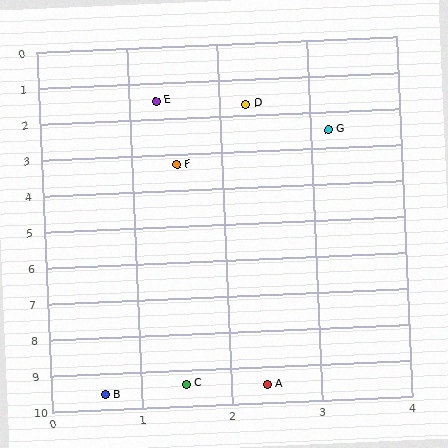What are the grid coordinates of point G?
Point G is at approximately (3.2, 2.5).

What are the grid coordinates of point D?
Point D is at approximately (2.3, 1.7).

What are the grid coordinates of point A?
Point A is at approximately (2.4, 9.5).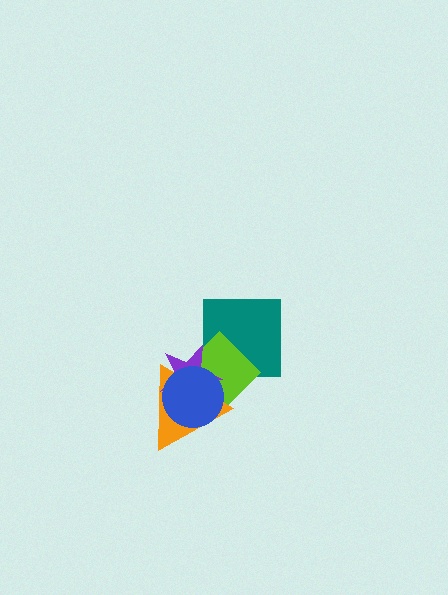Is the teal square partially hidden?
Yes, it is partially covered by another shape.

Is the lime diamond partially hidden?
Yes, it is partially covered by another shape.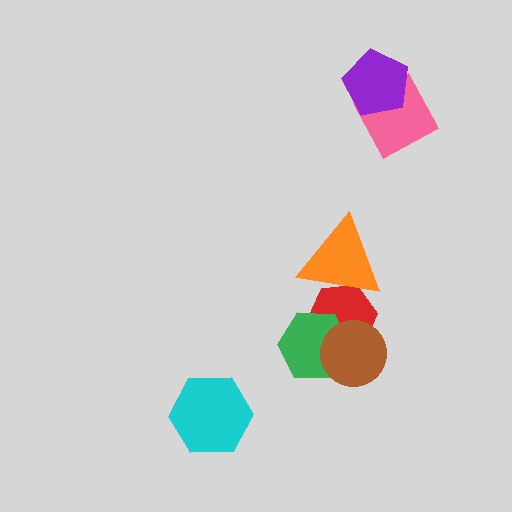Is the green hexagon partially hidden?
Yes, it is partially covered by another shape.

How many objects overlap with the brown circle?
2 objects overlap with the brown circle.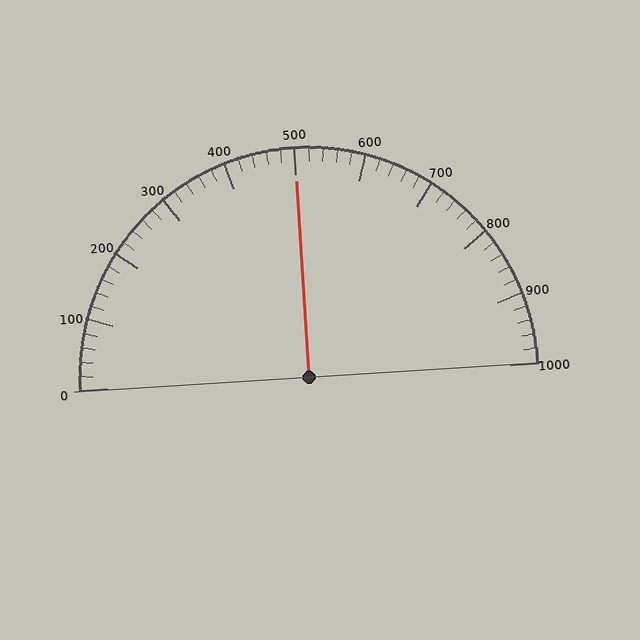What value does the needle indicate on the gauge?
The needle indicates approximately 500.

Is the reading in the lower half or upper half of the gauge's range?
The reading is in the upper half of the range (0 to 1000).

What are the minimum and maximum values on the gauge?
The gauge ranges from 0 to 1000.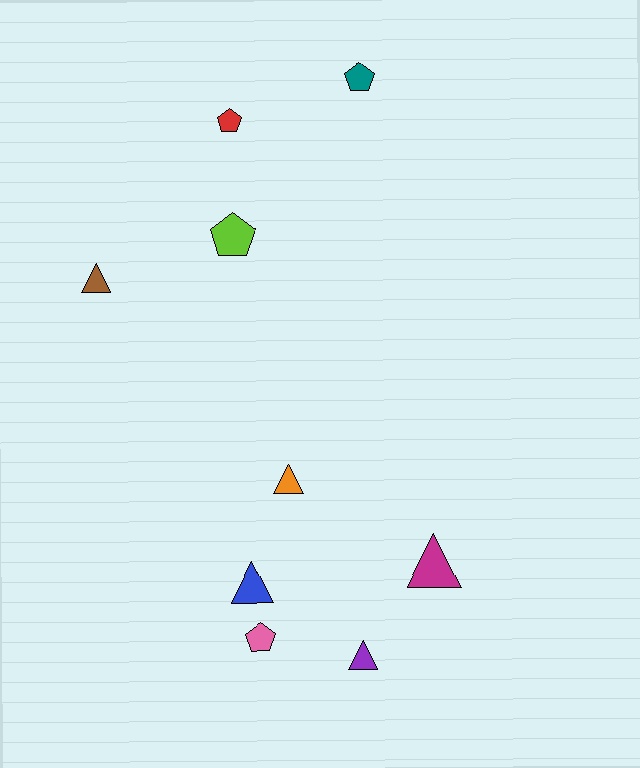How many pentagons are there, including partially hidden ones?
There are 4 pentagons.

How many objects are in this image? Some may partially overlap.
There are 9 objects.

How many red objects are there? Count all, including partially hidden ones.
There is 1 red object.